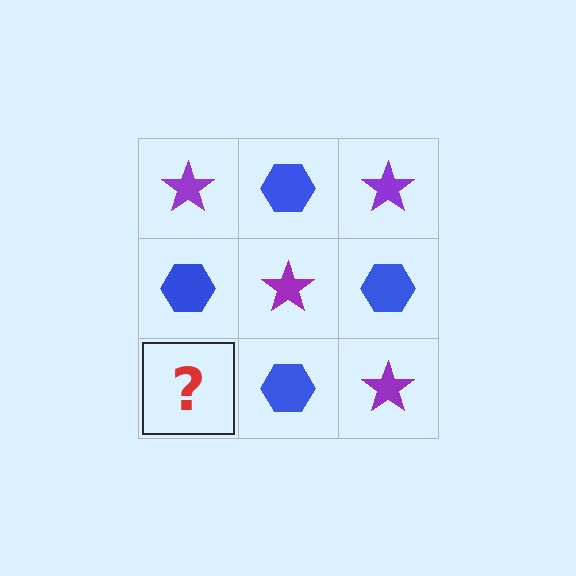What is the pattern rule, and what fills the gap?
The rule is that it alternates purple star and blue hexagon in a checkerboard pattern. The gap should be filled with a purple star.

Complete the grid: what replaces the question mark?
The question mark should be replaced with a purple star.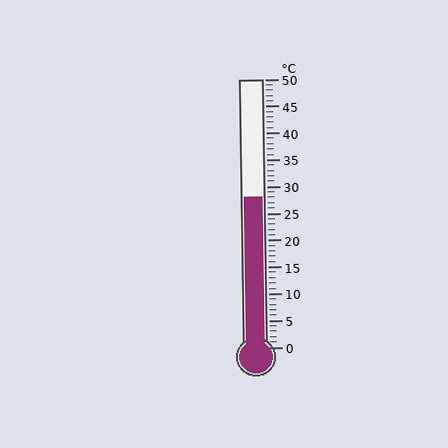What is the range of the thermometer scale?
The thermometer scale ranges from 0°C to 50°C.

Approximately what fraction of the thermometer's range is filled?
The thermometer is filled to approximately 55% of its range.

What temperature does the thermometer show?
The thermometer shows approximately 28°C.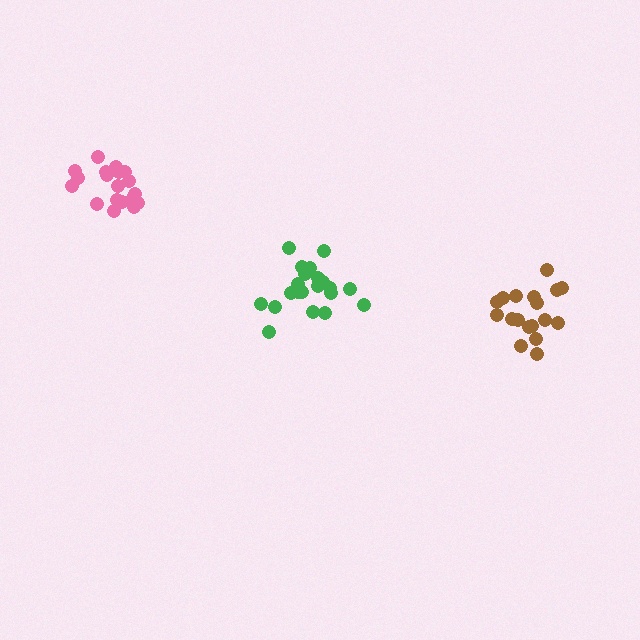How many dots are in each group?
Group 1: 19 dots, Group 2: 21 dots, Group 3: 18 dots (58 total).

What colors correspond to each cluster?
The clusters are colored: pink, green, brown.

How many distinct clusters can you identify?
There are 3 distinct clusters.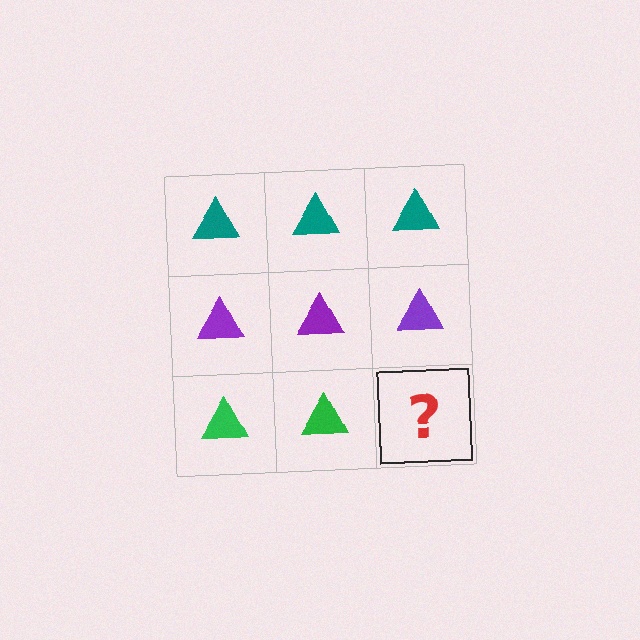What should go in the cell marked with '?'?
The missing cell should contain a green triangle.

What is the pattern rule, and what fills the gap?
The rule is that each row has a consistent color. The gap should be filled with a green triangle.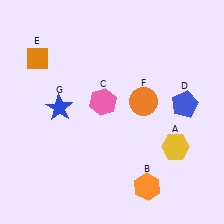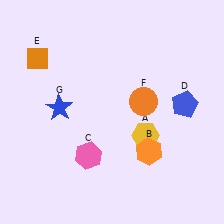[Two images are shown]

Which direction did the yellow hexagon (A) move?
The yellow hexagon (A) moved left.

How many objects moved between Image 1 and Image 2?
3 objects moved between the two images.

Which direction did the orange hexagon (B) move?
The orange hexagon (B) moved up.